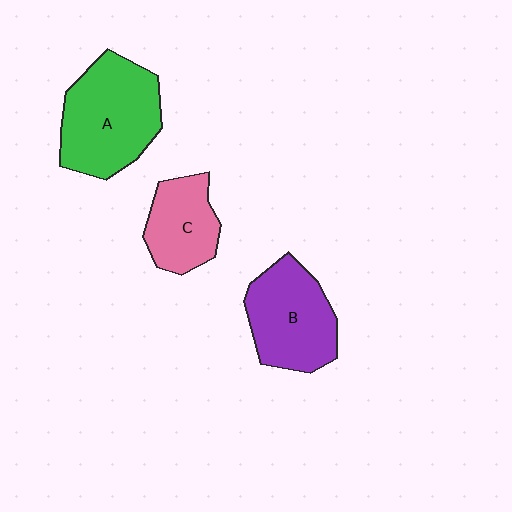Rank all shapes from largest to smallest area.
From largest to smallest: A (green), B (purple), C (pink).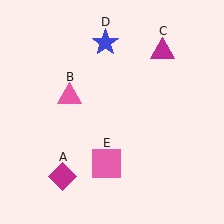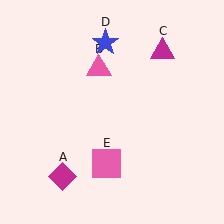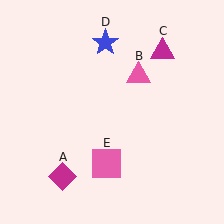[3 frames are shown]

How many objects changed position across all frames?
1 object changed position: pink triangle (object B).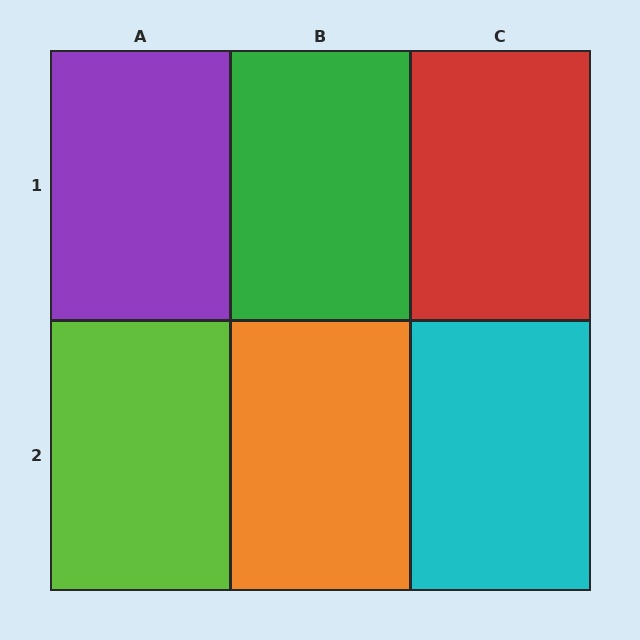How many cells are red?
1 cell is red.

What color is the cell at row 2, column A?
Lime.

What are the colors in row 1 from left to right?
Purple, green, red.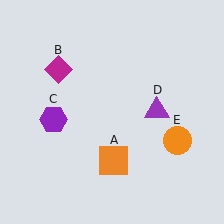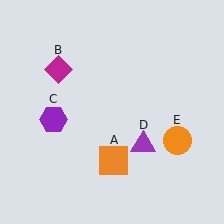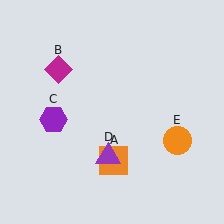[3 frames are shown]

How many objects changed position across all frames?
1 object changed position: purple triangle (object D).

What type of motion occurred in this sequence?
The purple triangle (object D) rotated clockwise around the center of the scene.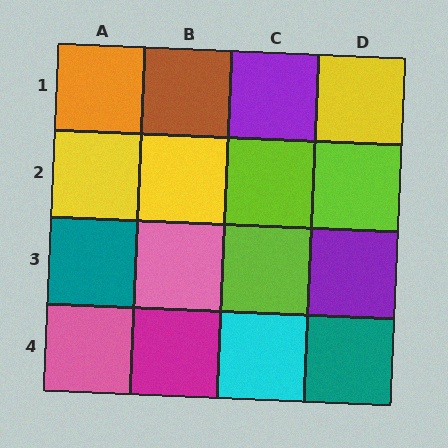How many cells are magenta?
1 cell is magenta.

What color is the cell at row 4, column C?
Cyan.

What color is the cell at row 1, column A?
Orange.